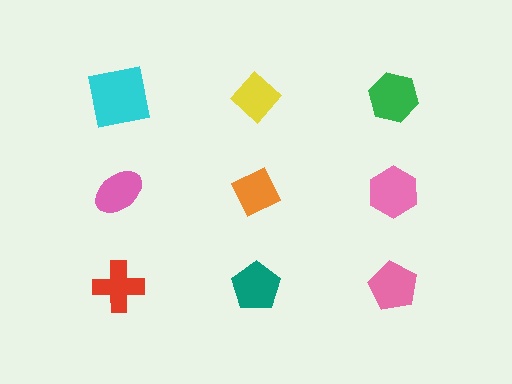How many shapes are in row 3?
3 shapes.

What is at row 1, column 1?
A cyan square.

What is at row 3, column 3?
A pink pentagon.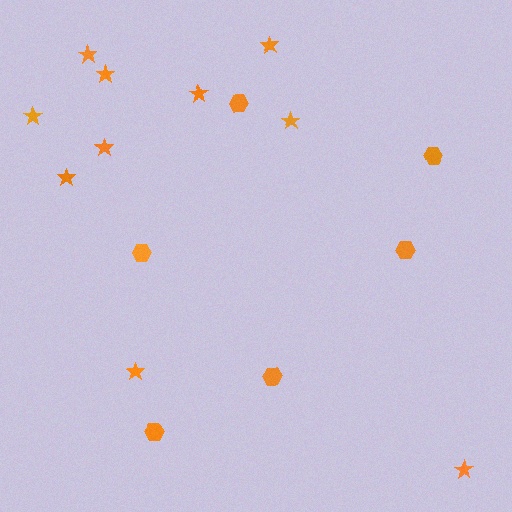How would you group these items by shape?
There are 2 groups: one group of hexagons (6) and one group of stars (10).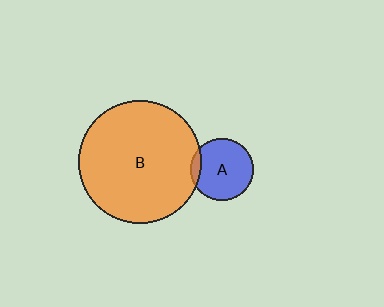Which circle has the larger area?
Circle B (orange).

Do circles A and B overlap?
Yes.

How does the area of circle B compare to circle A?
Approximately 3.9 times.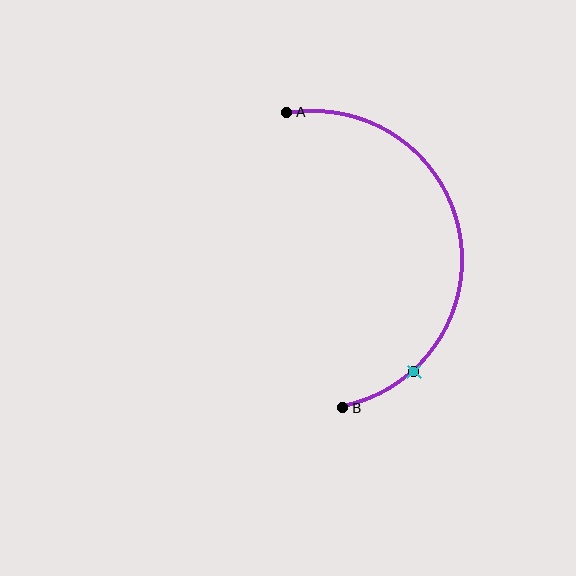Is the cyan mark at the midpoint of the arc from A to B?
No. The cyan mark lies on the arc but is closer to endpoint B. The arc midpoint would be at the point on the curve equidistant along the arc from both A and B.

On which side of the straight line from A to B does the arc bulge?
The arc bulges to the right of the straight line connecting A and B.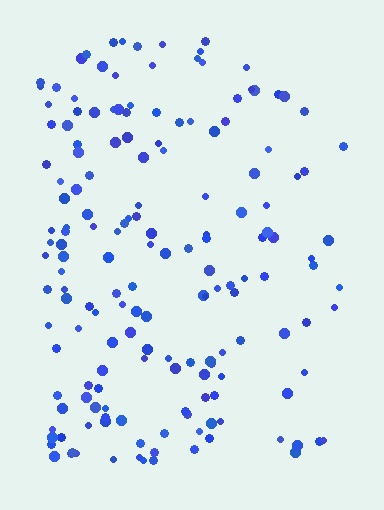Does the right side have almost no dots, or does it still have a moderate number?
Still a moderate number, just noticeably fewer than the left.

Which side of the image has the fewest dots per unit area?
The right.